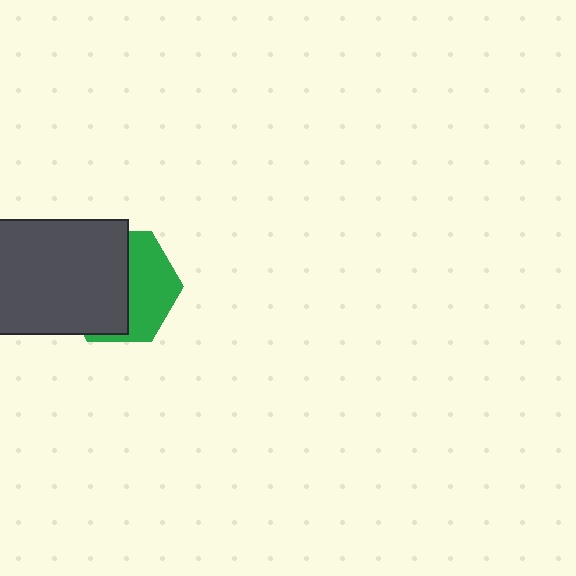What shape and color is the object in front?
The object in front is a dark gray rectangle.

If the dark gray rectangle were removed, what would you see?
You would see the complete green hexagon.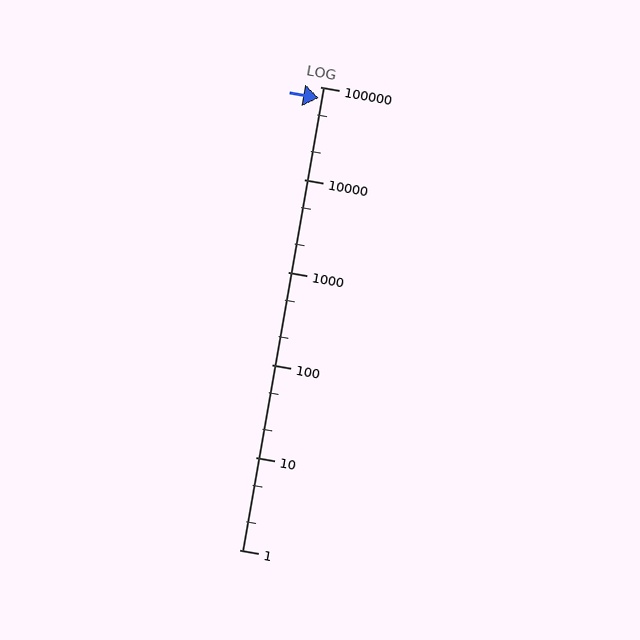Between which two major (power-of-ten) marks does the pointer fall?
The pointer is between 10000 and 100000.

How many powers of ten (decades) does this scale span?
The scale spans 5 decades, from 1 to 100000.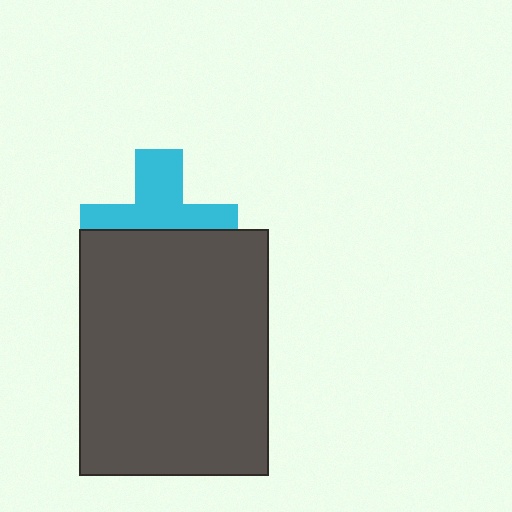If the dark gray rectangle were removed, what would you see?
You would see the complete cyan cross.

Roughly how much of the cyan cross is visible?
About half of it is visible (roughly 52%).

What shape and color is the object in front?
The object in front is a dark gray rectangle.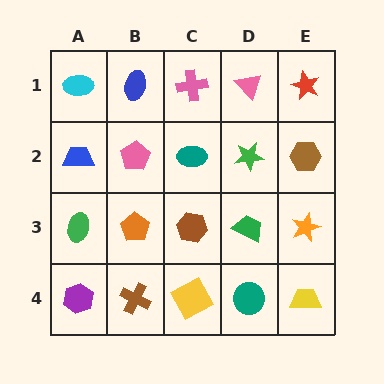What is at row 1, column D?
A pink triangle.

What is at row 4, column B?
A brown cross.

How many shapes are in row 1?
5 shapes.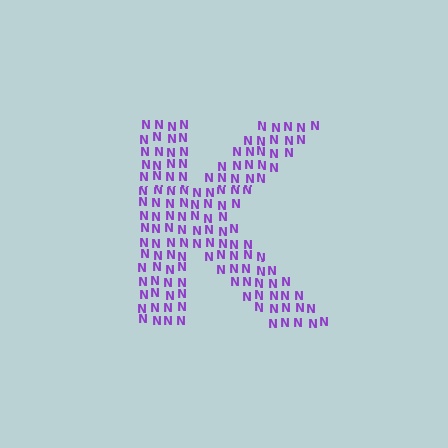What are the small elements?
The small elements are letter N's.